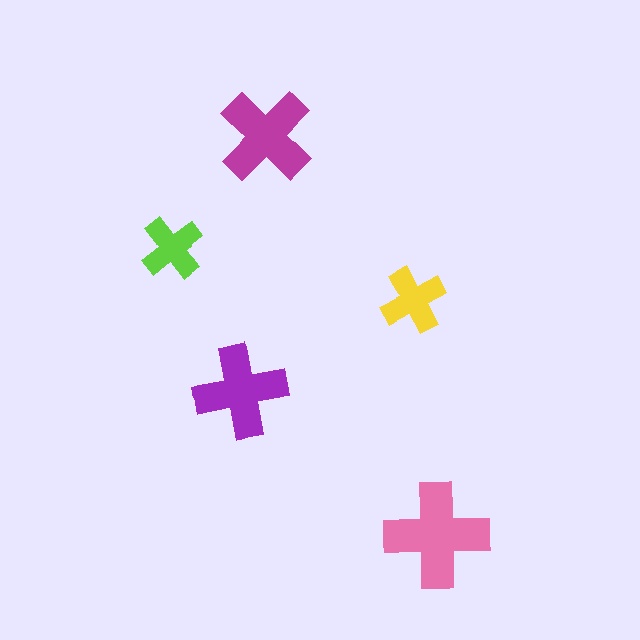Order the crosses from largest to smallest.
the pink one, the magenta one, the purple one, the yellow one, the lime one.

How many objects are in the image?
There are 5 objects in the image.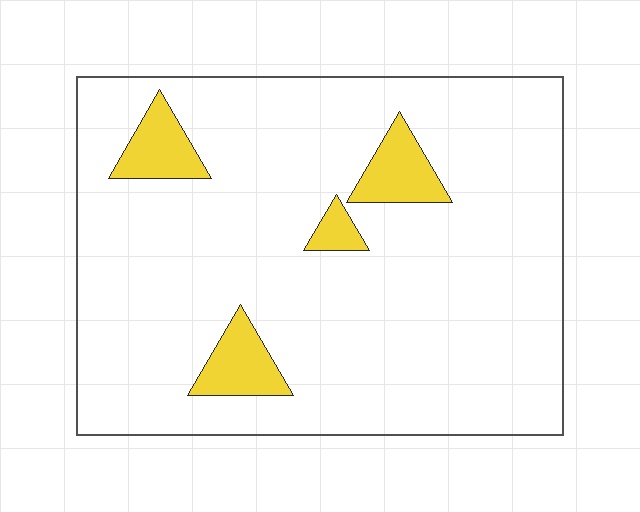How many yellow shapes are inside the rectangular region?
4.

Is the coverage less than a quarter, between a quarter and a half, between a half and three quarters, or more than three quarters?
Less than a quarter.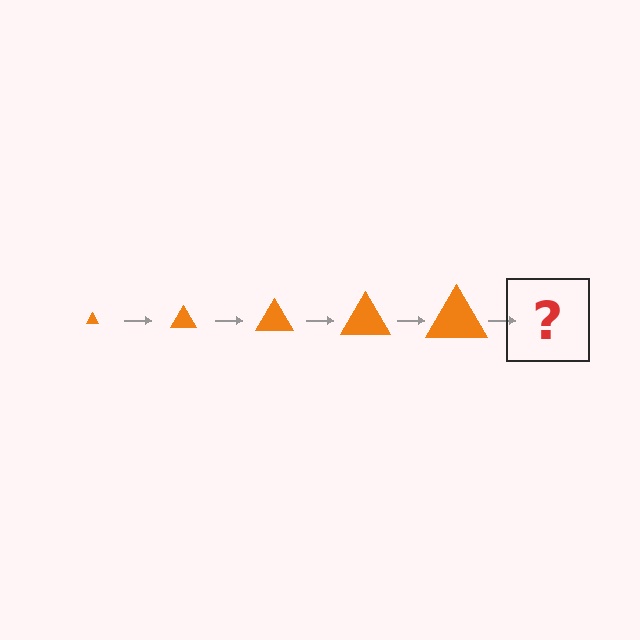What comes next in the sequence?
The next element should be an orange triangle, larger than the previous one.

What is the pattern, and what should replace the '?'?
The pattern is that the triangle gets progressively larger each step. The '?' should be an orange triangle, larger than the previous one.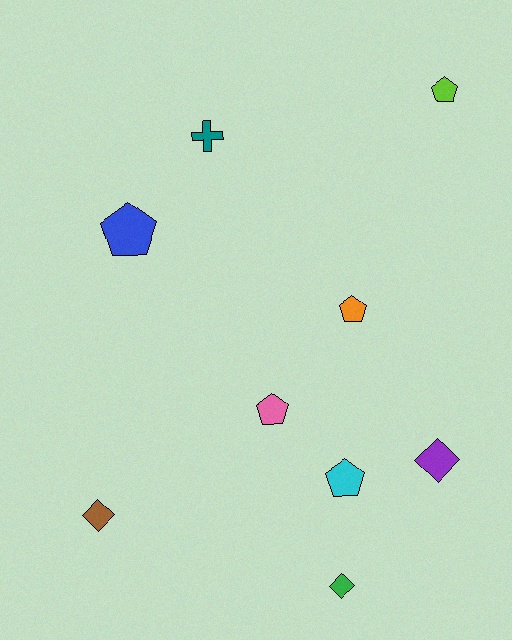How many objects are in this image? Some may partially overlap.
There are 9 objects.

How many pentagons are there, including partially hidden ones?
There are 5 pentagons.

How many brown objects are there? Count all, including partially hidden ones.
There is 1 brown object.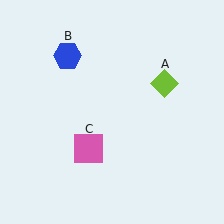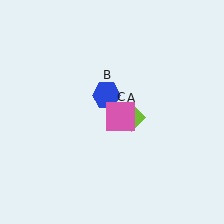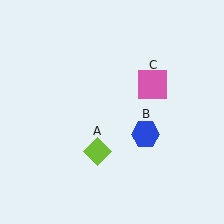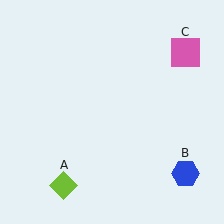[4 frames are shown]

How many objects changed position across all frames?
3 objects changed position: lime diamond (object A), blue hexagon (object B), pink square (object C).